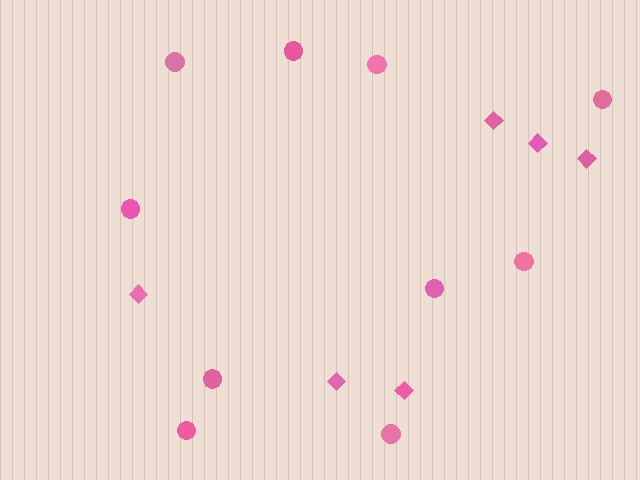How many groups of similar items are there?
There are 2 groups: one group of diamonds (6) and one group of circles (10).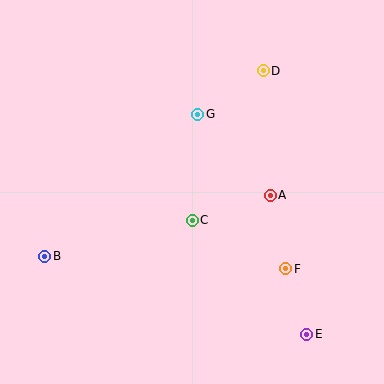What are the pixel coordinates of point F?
Point F is at (286, 269).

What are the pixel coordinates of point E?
Point E is at (307, 334).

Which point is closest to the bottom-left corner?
Point B is closest to the bottom-left corner.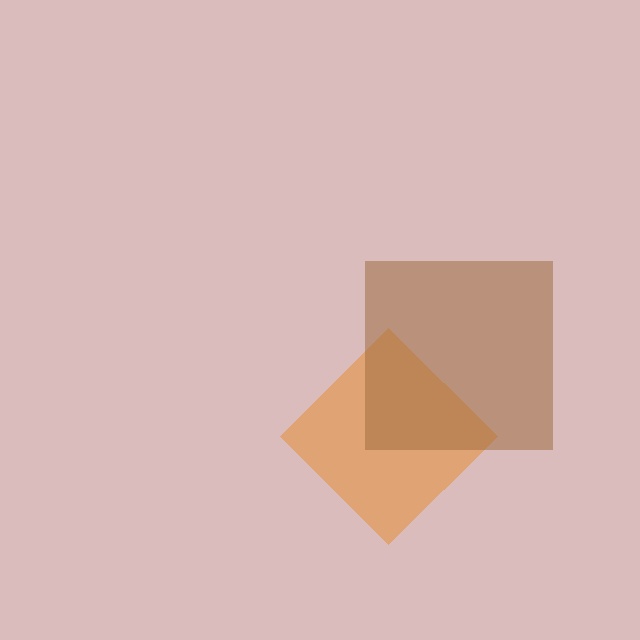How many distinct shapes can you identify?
There are 2 distinct shapes: an orange diamond, a brown square.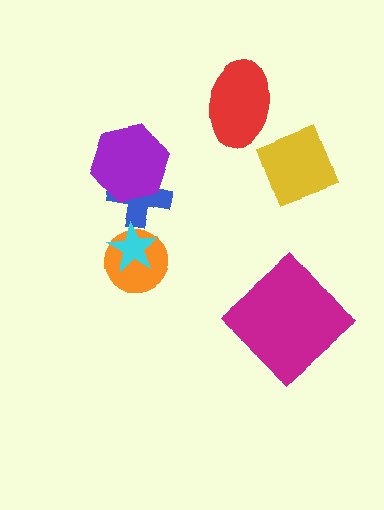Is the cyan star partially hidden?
No, no other shape covers it.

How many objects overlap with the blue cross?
2 objects overlap with the blue cross.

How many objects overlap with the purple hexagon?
1 object overlaps with the purple hexagon.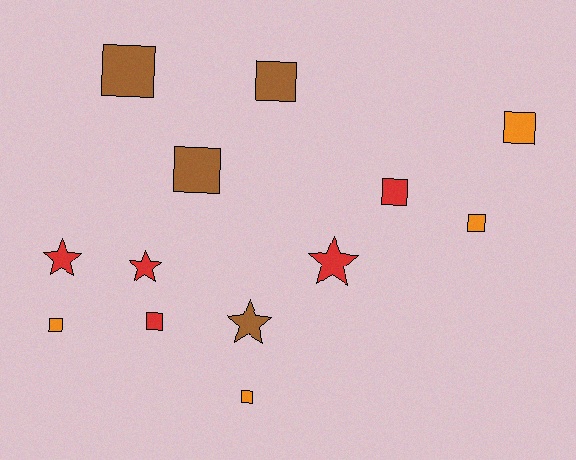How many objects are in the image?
There are 13 objects.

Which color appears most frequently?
Red, with 5 objects.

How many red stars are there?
There are 3 red stars.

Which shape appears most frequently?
Square, with 9 objects.